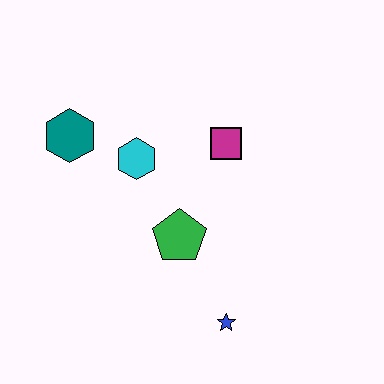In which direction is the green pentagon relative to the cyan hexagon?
The green pentagon is below the cyan hexagon.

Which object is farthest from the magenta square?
The blue star is farthest from the magenta square.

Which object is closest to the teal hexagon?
The cyan hexagon is closest to the teal hexagon.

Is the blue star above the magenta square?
No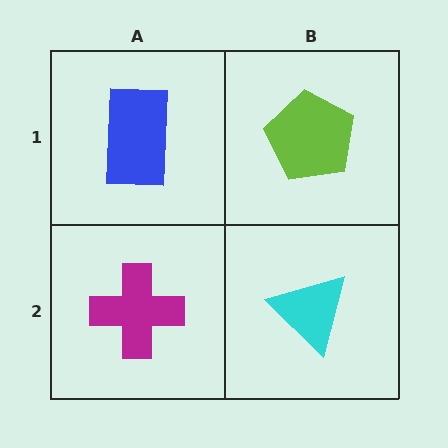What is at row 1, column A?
A blue rectangle.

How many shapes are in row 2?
2 shapes.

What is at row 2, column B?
A cyan triangle.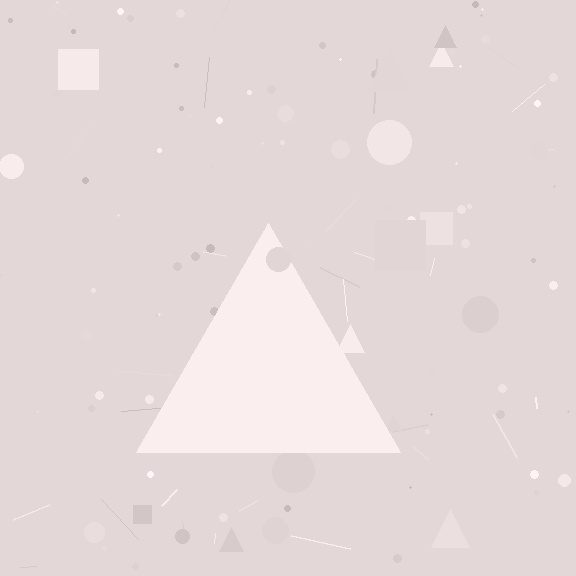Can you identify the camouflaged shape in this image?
The camouflaged shape is a triangle.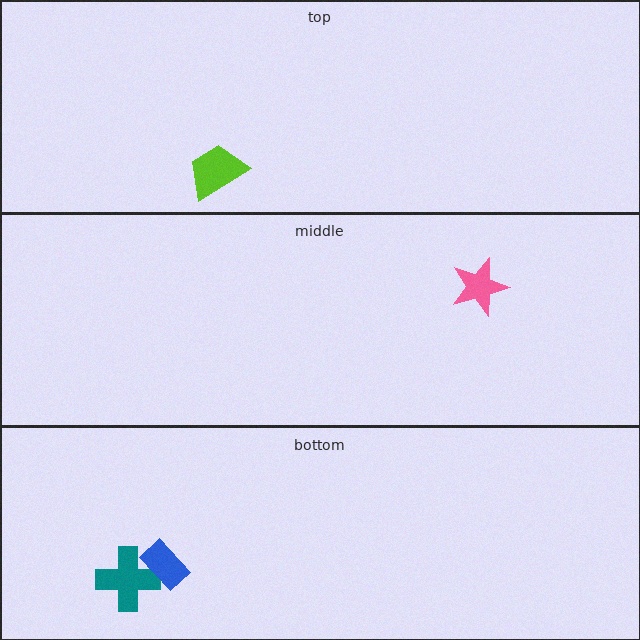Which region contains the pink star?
The middle region.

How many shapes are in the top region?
1.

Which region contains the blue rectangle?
The bottom region.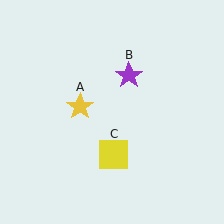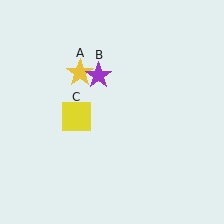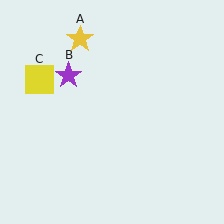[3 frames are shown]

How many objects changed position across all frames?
3 objects changed position: yellow star (object A), purple star (object B), yellow square (object C).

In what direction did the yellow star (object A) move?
The yellow star (object A) moved up.